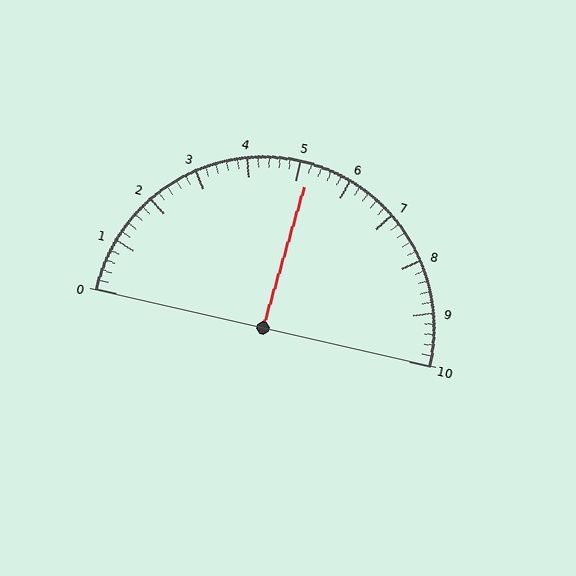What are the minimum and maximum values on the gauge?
The gauge ranges from 0 to 10.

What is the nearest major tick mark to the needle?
The nearest major tick mark is 5.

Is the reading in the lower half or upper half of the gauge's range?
The reading is in the upper half of the range (0 to 10).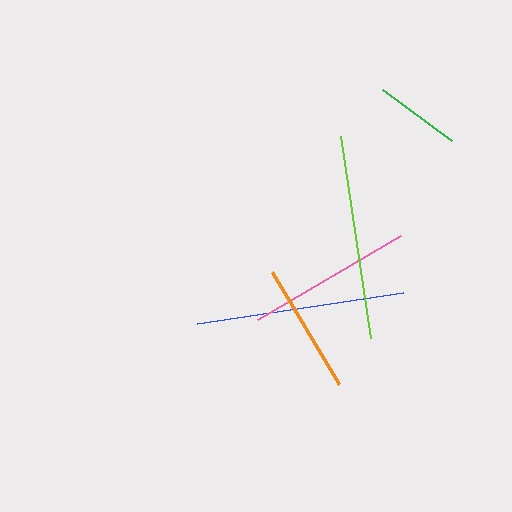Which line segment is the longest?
The blue line is the longest at approximately 209 pixels.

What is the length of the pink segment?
The pink segment is approximately 167 pixels long.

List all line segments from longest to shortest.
From longest to shortest: blue, lime, pink, orange, green.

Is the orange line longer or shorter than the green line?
The orange line is longer than the green line.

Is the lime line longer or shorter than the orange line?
The lime line is longer than the orange line.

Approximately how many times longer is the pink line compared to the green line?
The pink line is approximately 1.9 times the length of the green line.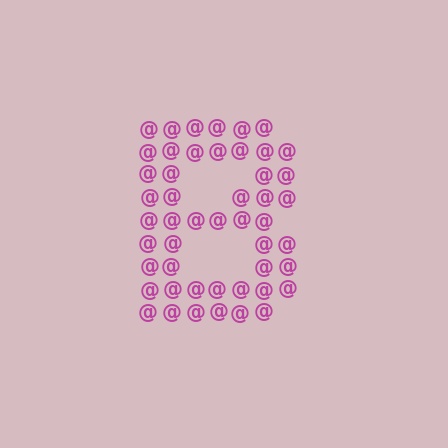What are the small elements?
The small elements are at signs.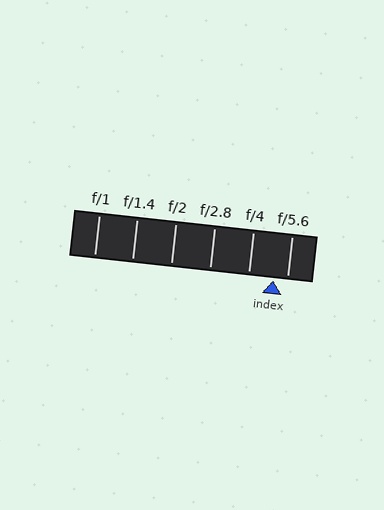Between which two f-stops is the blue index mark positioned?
The index mark is between f/4 and f/5.6.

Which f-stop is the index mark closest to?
The index mark is closest to f/5.6.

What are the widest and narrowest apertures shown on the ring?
The widest aperture shown is f/1 and the narrowest is f/5.6.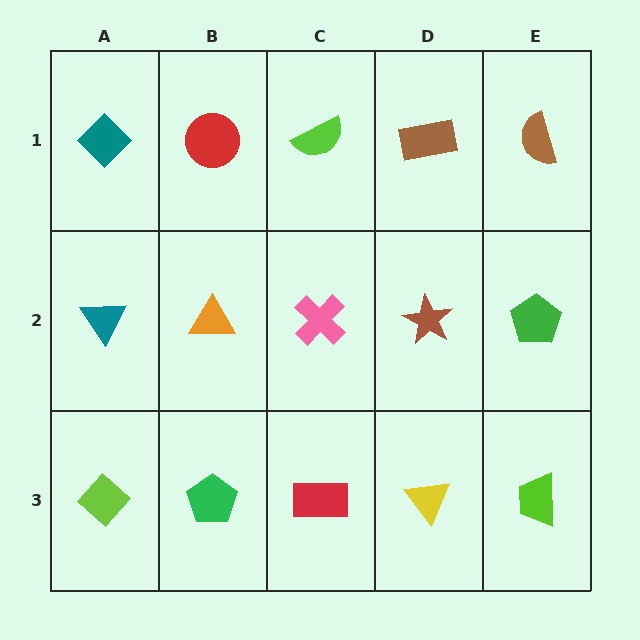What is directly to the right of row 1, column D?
A brown semicircle.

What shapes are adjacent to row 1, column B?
An orange triangle (row 2, column B), a teal diamond (row 1, column A), a lime semicircle (row 1, column C).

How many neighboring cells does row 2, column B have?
4.